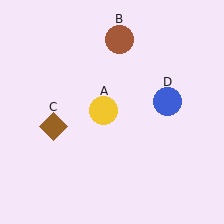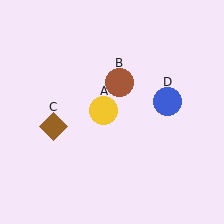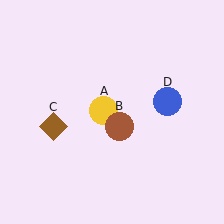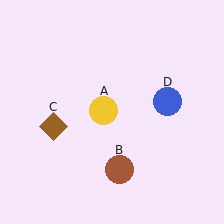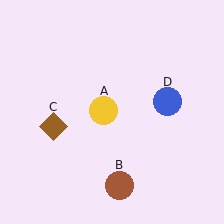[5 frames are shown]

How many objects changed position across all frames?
1 object changed position: brown circle (object B).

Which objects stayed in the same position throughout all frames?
Yellow circle (object A) and brown diamond (object C) and blue circle (object D) remained stationary.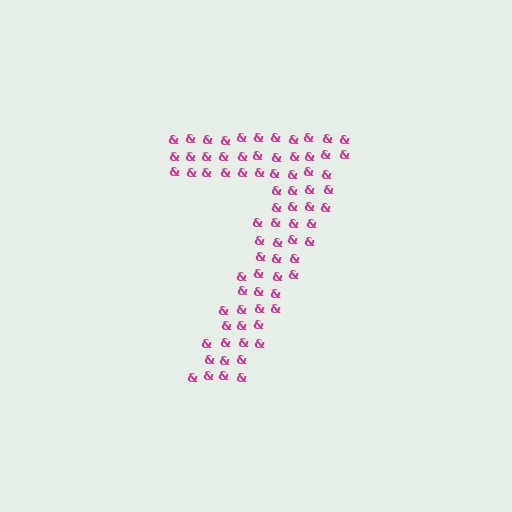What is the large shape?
The large shape is the digit 7.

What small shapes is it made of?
It is made of small ampersands.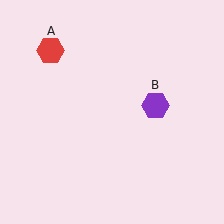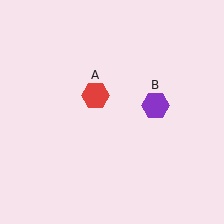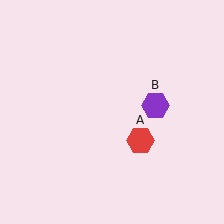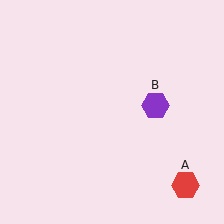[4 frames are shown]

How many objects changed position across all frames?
1 object changed position: red hexagon (object A).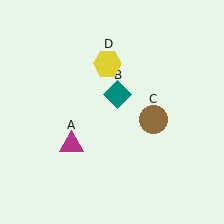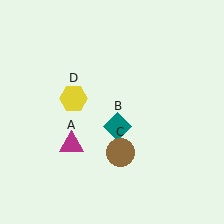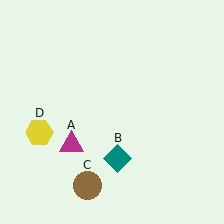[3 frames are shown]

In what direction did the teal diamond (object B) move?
The teal diamond (object B) moved down.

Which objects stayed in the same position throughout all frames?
Magenta triangle (object A) remained stationary.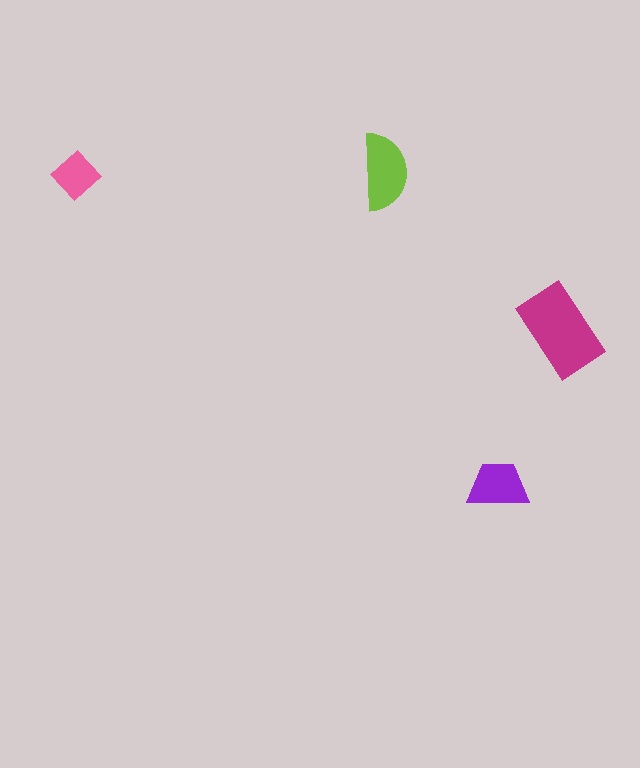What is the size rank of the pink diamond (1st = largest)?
4th.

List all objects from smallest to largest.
The pink diamond, the purple trapezoid, the lime semicircle, the magenta rectangle.